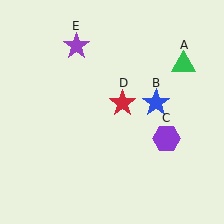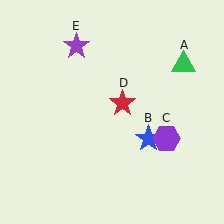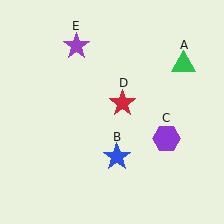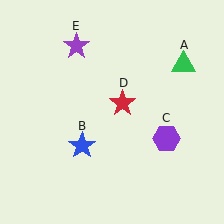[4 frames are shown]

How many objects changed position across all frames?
1 object changed position: blue star (object B).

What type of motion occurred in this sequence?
The blue star (object B) rotated clockwise around the center of the scene.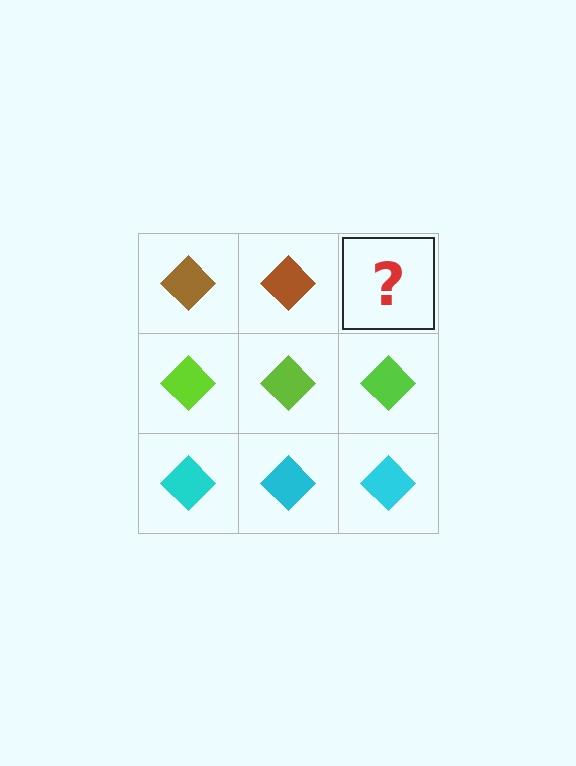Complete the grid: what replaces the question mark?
The question mark should be replaced with a brown diamond.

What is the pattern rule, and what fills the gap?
The rule is that each row has a consistent color. The gap should be filled with a brown diamond.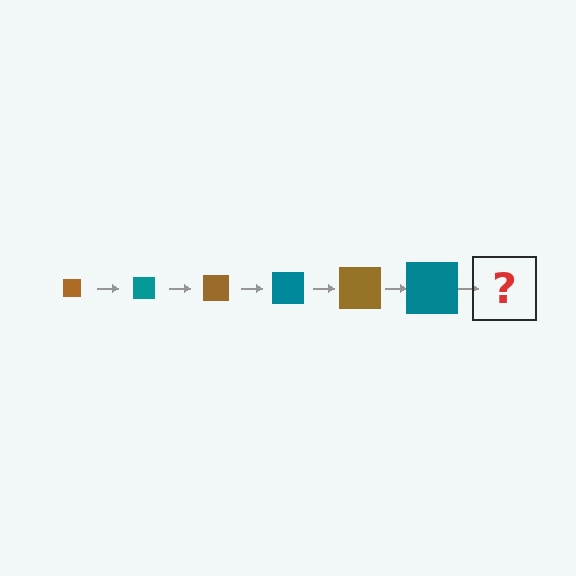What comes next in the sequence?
The next element should be a brown square, larger than the previous one.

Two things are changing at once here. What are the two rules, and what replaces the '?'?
The two rules are that the square grows larger each step and the color cycles through brown and teal. The '?' should be a brown square, larger than the previous one.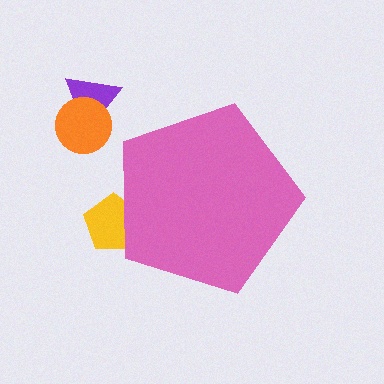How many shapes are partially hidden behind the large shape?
1 shape is partially hidden.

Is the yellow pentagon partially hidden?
Yes, the yellow pentagon is partially hidden behind the pink pentagon.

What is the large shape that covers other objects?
A pink pentagon.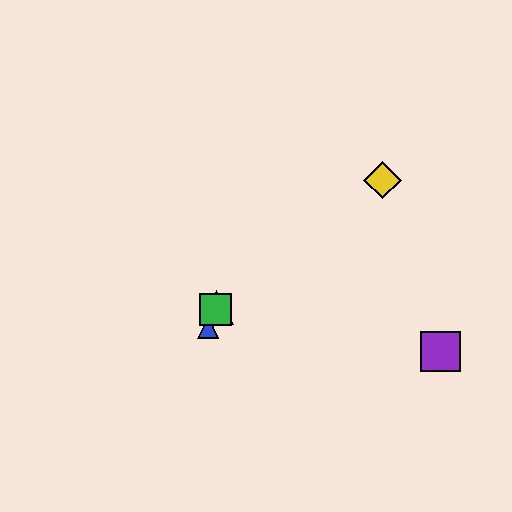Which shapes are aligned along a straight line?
The red triangle, the blue triangle, the green square are aligned along a straight line.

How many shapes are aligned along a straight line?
3 shapes (the red triangle, the blue triangle, the green square) are aligned along a straight line.